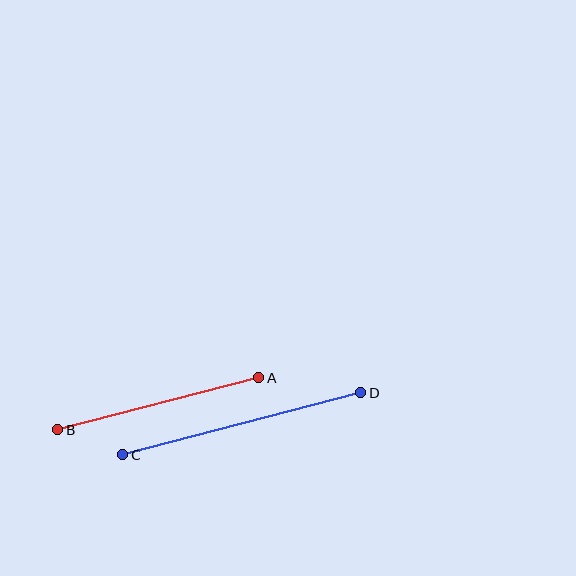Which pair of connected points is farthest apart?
Points C and D are farthest apart.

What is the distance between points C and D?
The distance is approximately 246 pixels.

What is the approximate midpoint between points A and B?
The midpoint is at approximately (158, 404) pixels.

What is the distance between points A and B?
The distance is approximately 208 pixels.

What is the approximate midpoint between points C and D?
The midpoint is at approximately (242, 424) pixels.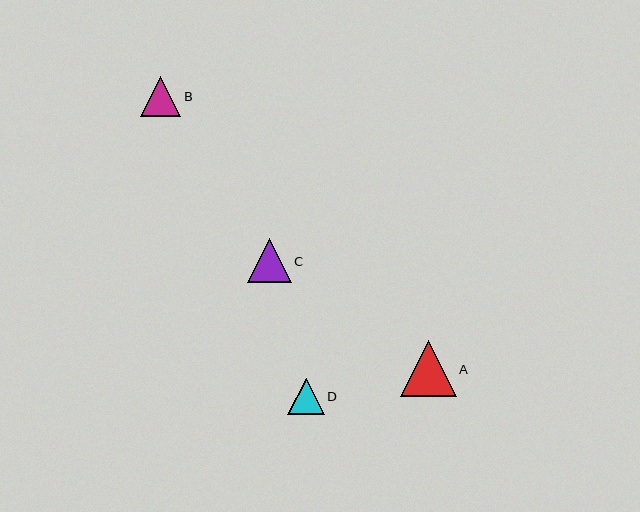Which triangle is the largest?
Triangle A is the largest with a size of approximately 56 pixels.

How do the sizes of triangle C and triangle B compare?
Triangle C and triangle B are approximately the same size.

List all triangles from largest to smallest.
From largest to smallest: A, C, B, D.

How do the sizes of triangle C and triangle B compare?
Triangle C and triangle B are approximately the same size.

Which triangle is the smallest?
Triangle D is the smallest with a size of approximately 36 pixels.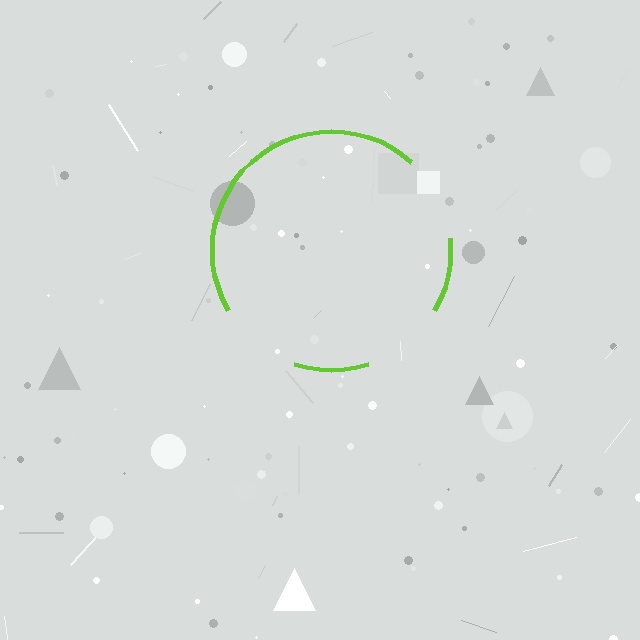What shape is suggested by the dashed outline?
The dashed outline suggests a circle.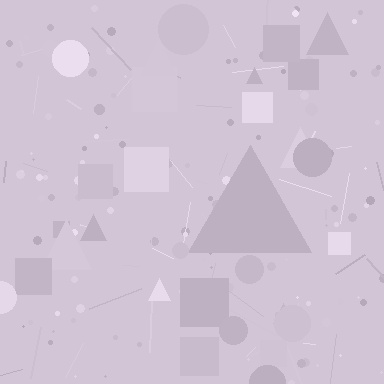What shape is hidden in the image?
A triangle is hidden in the image.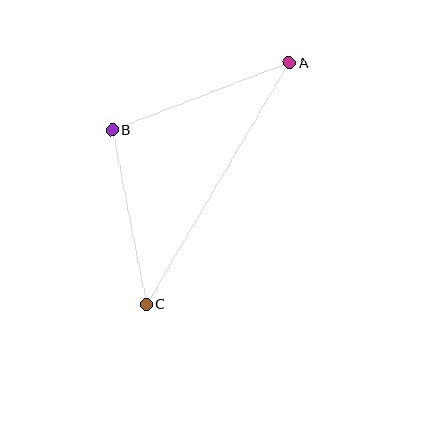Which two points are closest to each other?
Points B and C are closest to each other.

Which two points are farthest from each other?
Points A and C are farthest from each other.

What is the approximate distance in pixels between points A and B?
The distance between A and B is approximately 189 pixels.